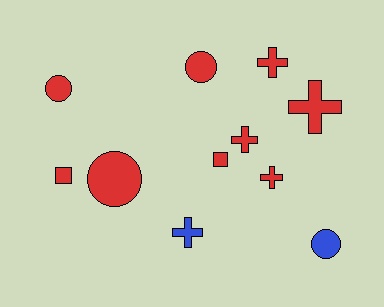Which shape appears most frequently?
Cross, with 5 objects.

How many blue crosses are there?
There is 1 blue cross.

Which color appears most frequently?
Red, with 9 objects.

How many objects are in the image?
There are 11 objects.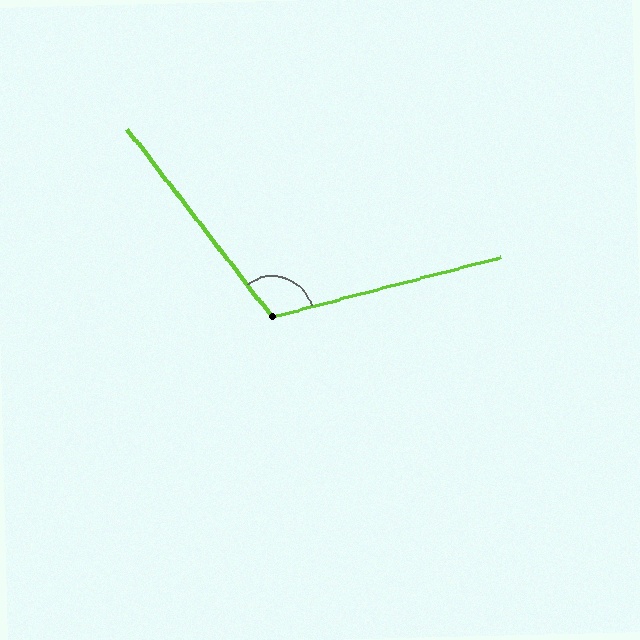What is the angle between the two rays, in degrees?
Approximately 113 degrees.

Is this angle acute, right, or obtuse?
It is obtuse.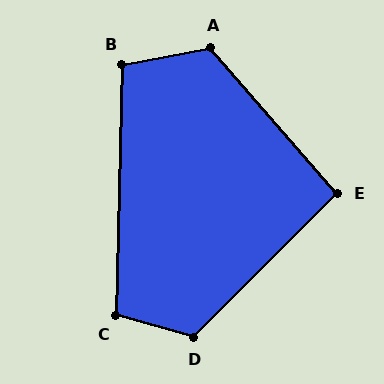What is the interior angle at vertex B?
Approximately 102 degrees (obtuse).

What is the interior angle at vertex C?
Approximately 104 degrees (obtuse).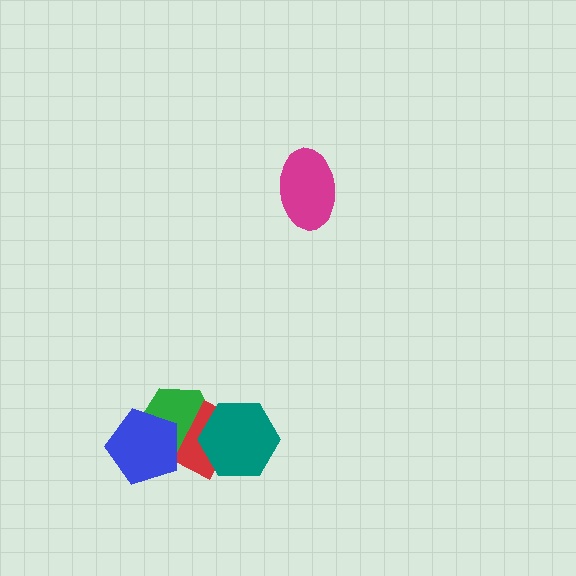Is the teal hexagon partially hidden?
No, no other shape covers it.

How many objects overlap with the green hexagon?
3 objects overlap with the green hexagon.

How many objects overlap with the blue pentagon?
2 objects overlap with the blue pentagon.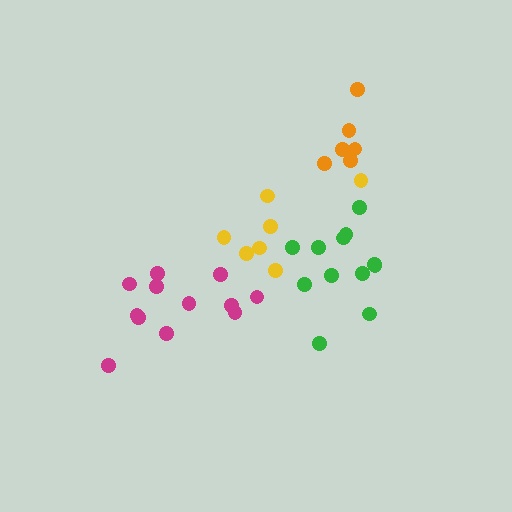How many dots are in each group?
Group 1: 12 dots, Group 2: 6 dots, Group 3: 12 dots, Group 4: 7 dots (37 total).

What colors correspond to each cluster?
The clusters are colored: magenta, orange, green, yellow.